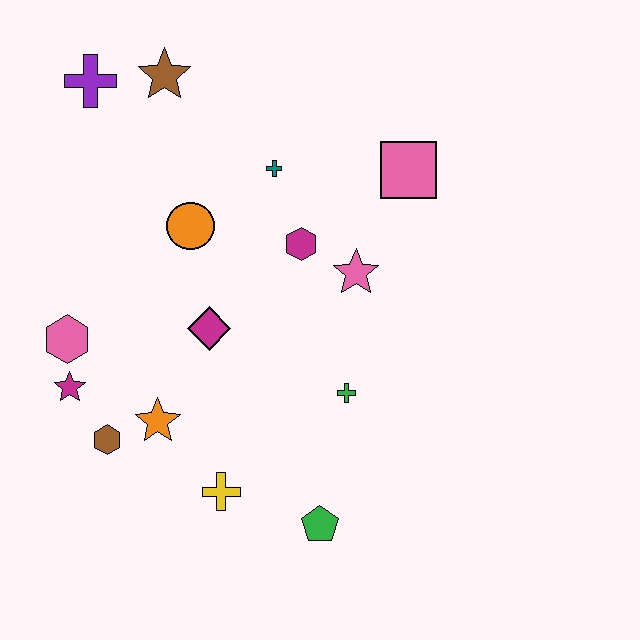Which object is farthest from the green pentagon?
The purple cross is farthest from the green pentagon.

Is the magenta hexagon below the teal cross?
Yes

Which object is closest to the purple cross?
The brown star is closest to the purple cross.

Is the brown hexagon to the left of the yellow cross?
Yes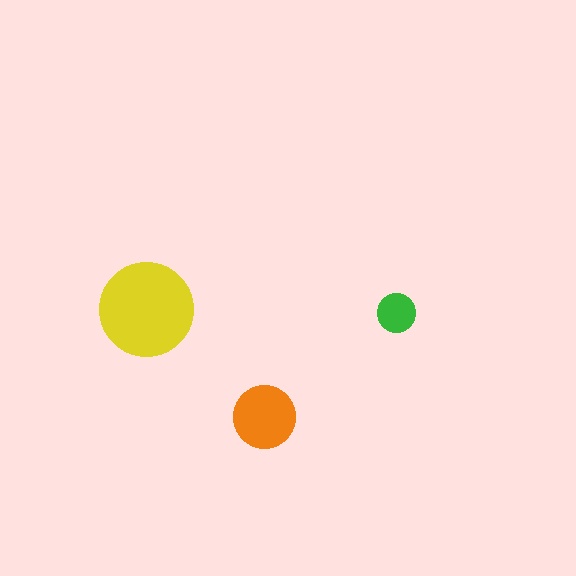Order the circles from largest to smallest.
the yellow one, the orange one, the green one.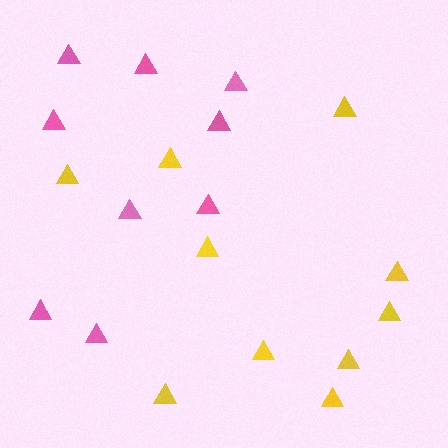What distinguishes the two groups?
There are 2 groups: one group of yellow triangles (10) and one group of pink triangles (9).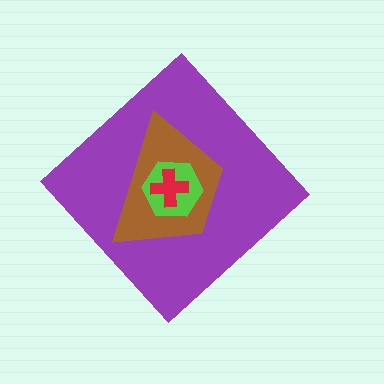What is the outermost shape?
The purple diamond.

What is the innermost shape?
The red cross.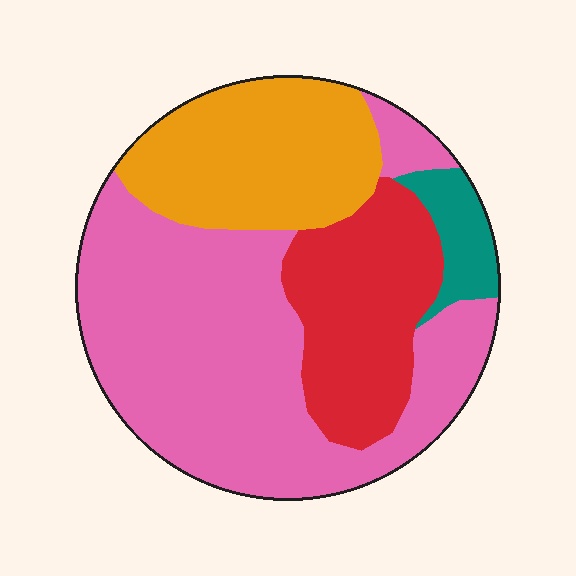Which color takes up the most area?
Pink, at roughly 50%.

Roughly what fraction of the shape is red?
Red takes up about one fifth (1/5) of the shape.